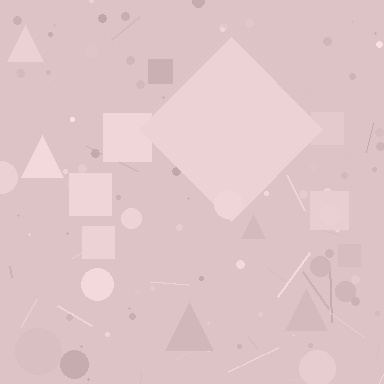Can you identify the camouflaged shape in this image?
The camouflaged shape is a diamond.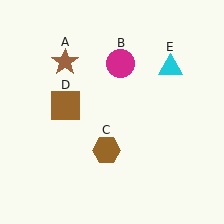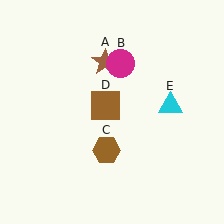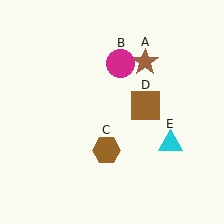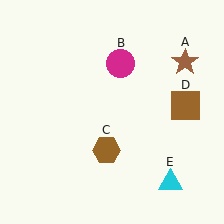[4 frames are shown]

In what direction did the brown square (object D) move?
The brown square (object D) moved right.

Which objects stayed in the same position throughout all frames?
Magenta circle (object B) and brown hexagon (object C) remained stationary.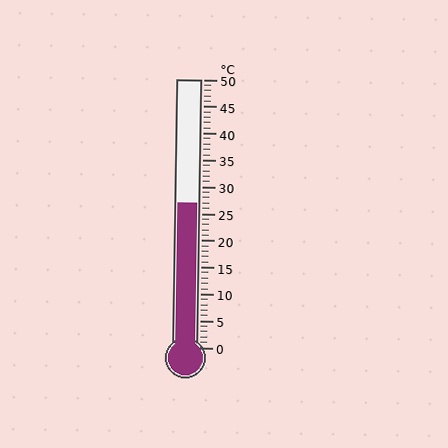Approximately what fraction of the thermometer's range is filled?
The thermometer is filled to approximately 55% of its range.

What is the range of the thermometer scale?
The thermometer scale ranges from 0°C to 50°C.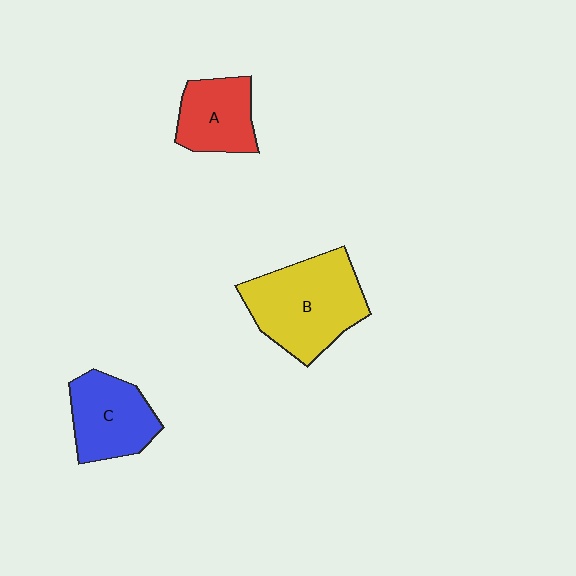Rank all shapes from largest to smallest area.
From largest to smallest: B (yellow), C (blue), A (red).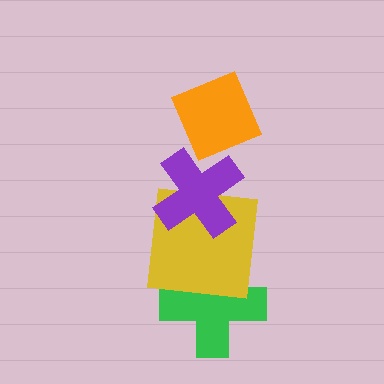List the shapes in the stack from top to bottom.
From top to bottom: the orange diamond, the purple cross, the yellow square, the green cross.